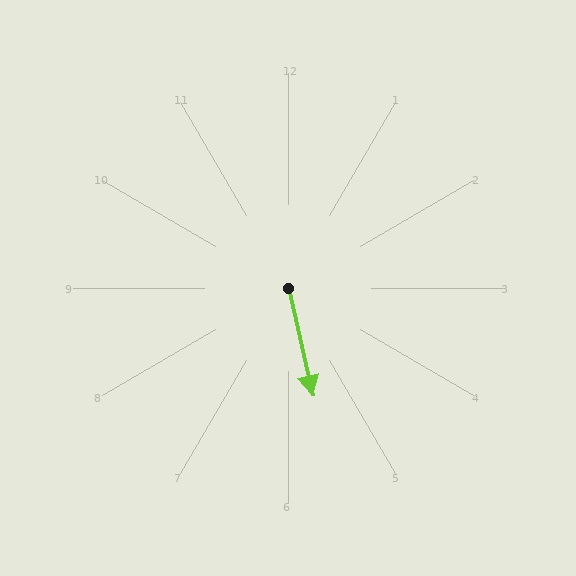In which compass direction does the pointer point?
South.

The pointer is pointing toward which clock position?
Roughly 6 o'clock.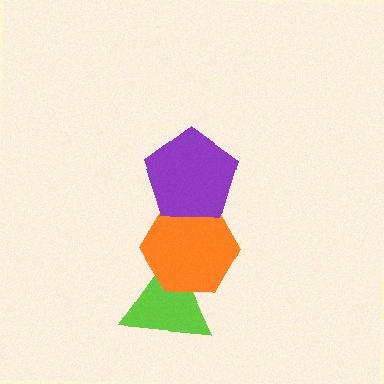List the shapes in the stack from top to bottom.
From top to bottom: the purple pentagon, the orange hexagon, the lime triangle.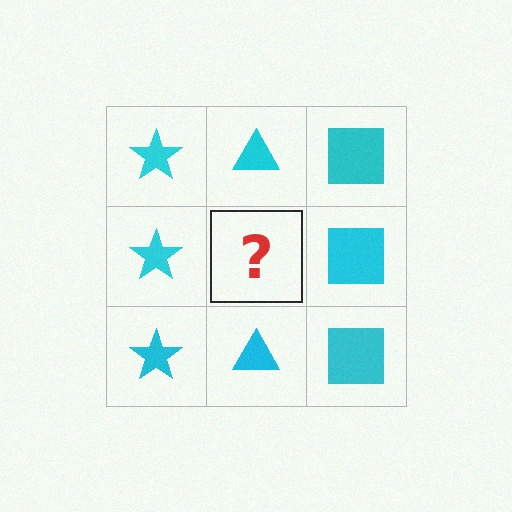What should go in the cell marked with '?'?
The missing cell should contain a cyan triangle.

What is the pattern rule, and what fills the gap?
The rule is that each column has a consistent shape. The gap should be filled with a cyan triangle.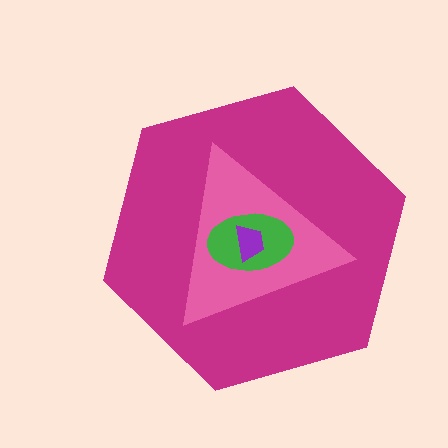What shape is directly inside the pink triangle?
The green ellipse.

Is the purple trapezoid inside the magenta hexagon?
Yes.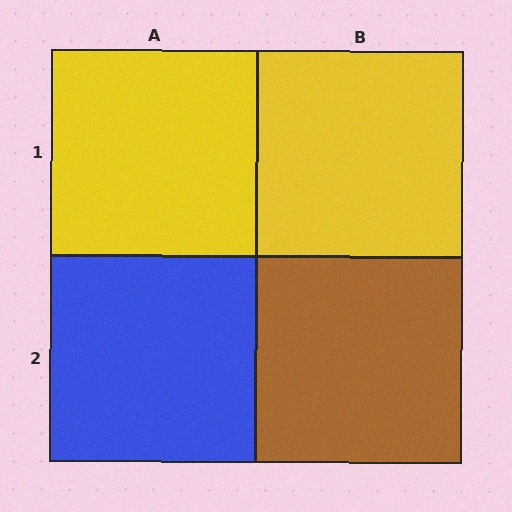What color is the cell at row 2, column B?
Brown.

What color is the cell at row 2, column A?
Blue.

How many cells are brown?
1 cell is brown.